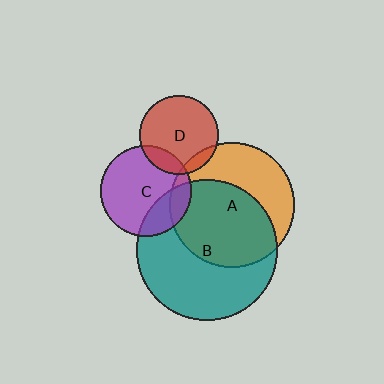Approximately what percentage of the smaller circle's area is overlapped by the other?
Approximately 25%.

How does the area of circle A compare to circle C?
Approximately 1.9 times.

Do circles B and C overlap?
Yes.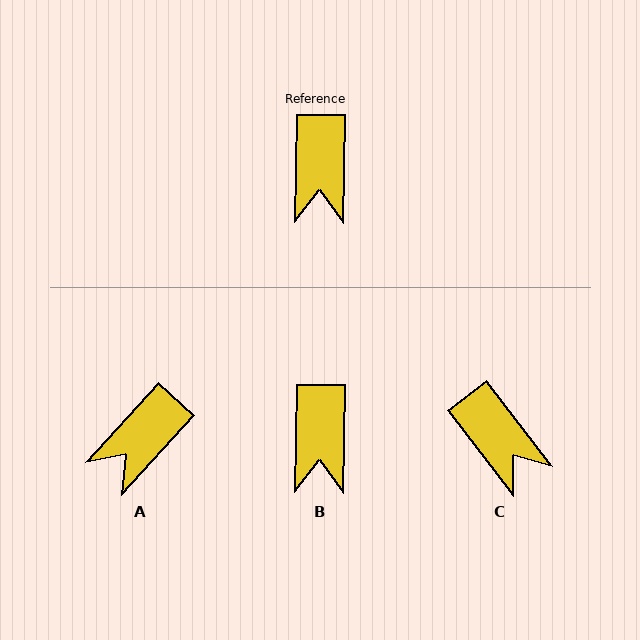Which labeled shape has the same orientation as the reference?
B.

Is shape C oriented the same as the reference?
No, it is off by about 38 degrees.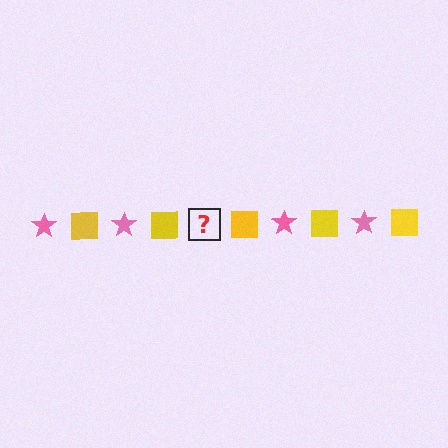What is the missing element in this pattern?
The missing element is a pink star.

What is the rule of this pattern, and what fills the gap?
The rule is that the pattern alternates between pink star and yellow square. The gap should be filled with a pink star.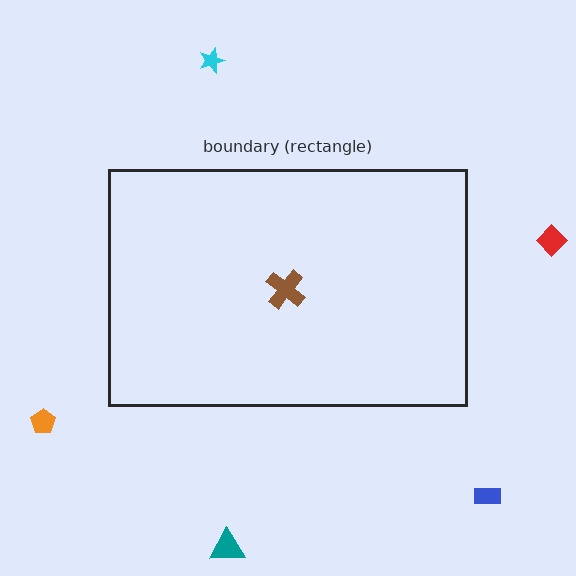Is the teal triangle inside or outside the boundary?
Outside.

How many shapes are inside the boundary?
1 inside, 5 outside.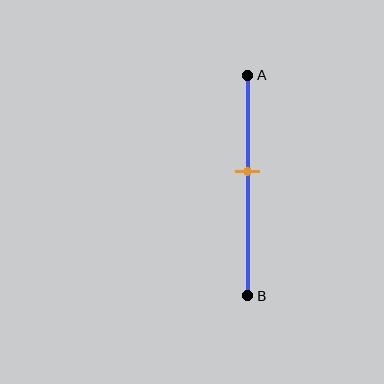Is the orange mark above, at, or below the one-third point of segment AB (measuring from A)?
The orange mark is below the one-third point of segment AB.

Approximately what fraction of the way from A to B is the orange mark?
The orange mark is approximately 45% of the way from A to B.